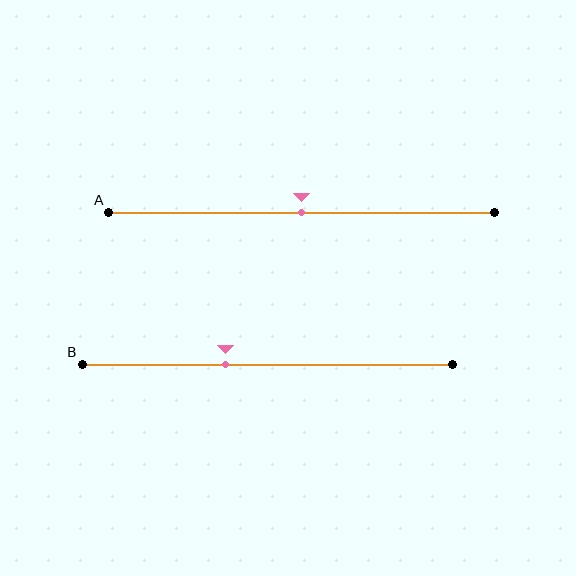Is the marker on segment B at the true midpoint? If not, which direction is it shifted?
No, the marker on segment B is shifted to the left by about 11% of the segment length.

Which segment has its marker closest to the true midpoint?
Segment A has its marker closest to the true midpoint.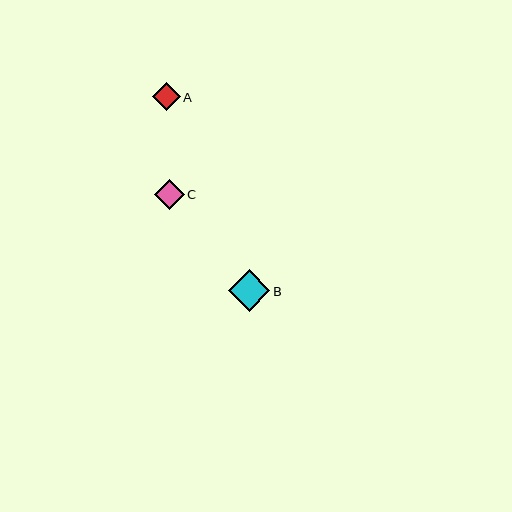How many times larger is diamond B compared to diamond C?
Diamond B is approximately 1.4 times the size of diamond C.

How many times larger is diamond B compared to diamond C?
Diamond B is approximately 1.4 times the size of diamond C.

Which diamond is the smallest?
Diamond A is the smallest with a size of approximately 28 pixels.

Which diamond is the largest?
Diamond B is the largest with a size of approximately 42 pixels.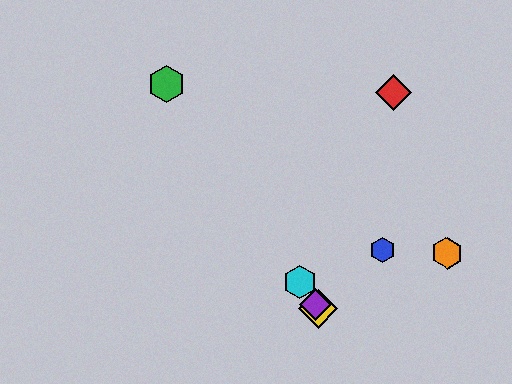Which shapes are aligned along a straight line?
The green hexagon, the yellow diamond, the purple diamond, the cyan hexagon are aligned along a straight line.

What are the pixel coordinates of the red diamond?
The red diamond is at (393, 93).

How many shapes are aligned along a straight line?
4 shapes (the green hexagon, the yellow diamond, the purple diamond, the cyan hexagon) are aligned along a straight line.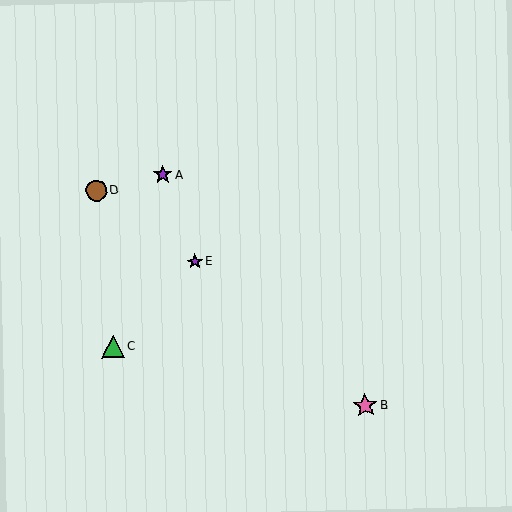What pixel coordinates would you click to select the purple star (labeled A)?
Click at (163, 175) to select the purple star A.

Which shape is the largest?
The pink star (labeled B) is the largest.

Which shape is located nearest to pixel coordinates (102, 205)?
The brown circle (labeled D) at (97, 191) is nearest to that location.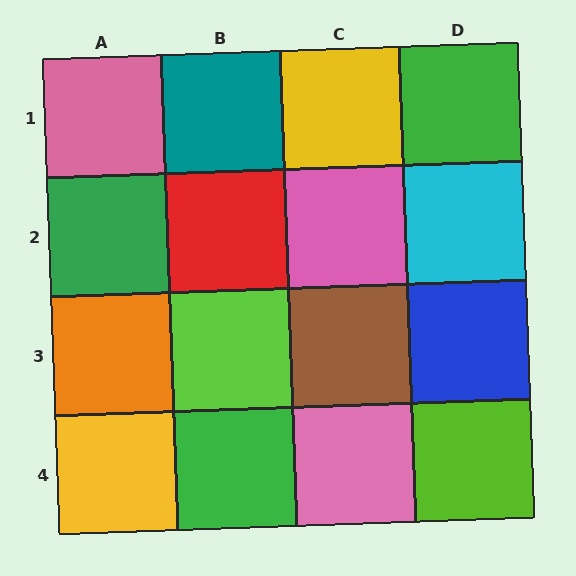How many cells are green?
3 cells are green.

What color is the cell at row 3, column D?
Blue.